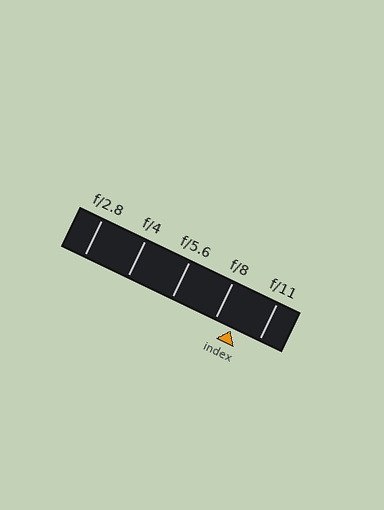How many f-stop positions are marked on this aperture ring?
There are 5 f-stop positions marked.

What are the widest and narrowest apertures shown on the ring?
The widest aperture shown is f/2.8 and the narrowest is f/11.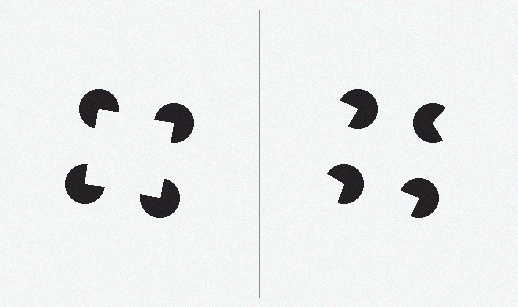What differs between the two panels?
The pac-man discs are positioned identically on both sides; only the wedge orientations differ. On the left they align to a square; on the right they are misaligned.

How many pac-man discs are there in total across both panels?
8 — 4 on each side.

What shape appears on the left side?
An illusory square.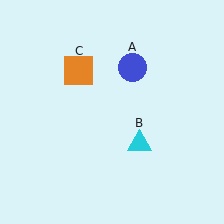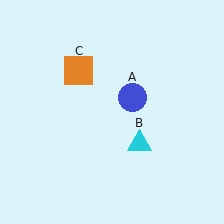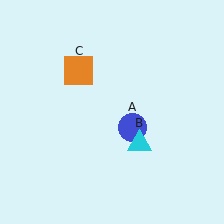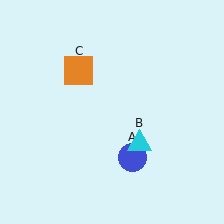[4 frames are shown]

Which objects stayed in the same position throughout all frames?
Cyan triangle (object B) and orange square (object C) remained stationary.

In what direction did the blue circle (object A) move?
The blue circle (object A) moved down.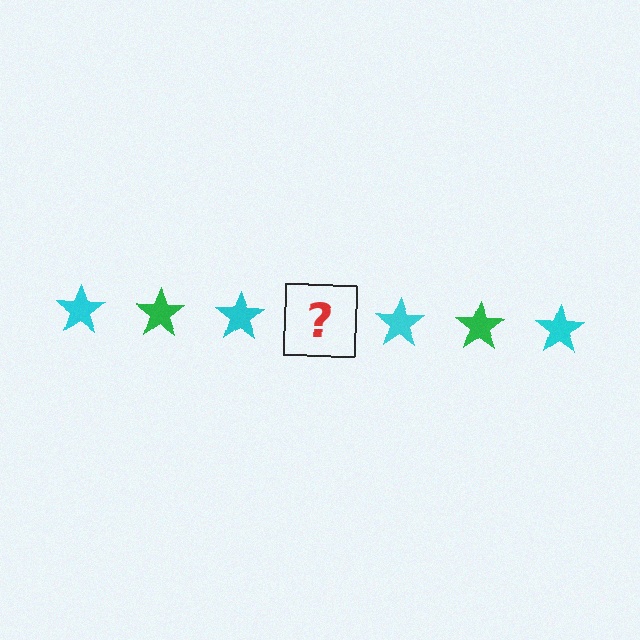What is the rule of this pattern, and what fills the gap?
The rule is that the pattern cycles through cyan, green stars. The gap should be filled with a green star.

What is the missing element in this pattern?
The missing element is a green star.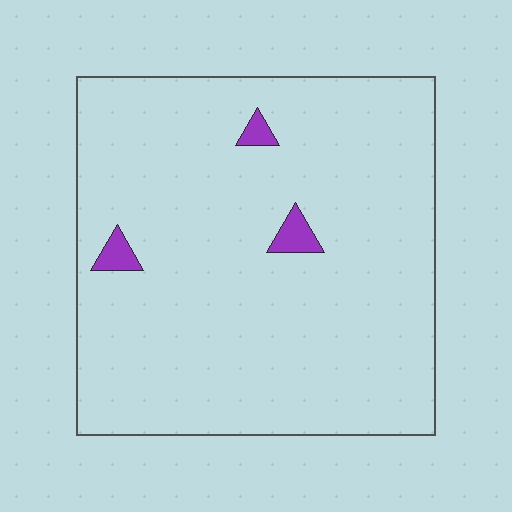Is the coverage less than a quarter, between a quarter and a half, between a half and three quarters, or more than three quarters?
Less than a quarter.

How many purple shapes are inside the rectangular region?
3.